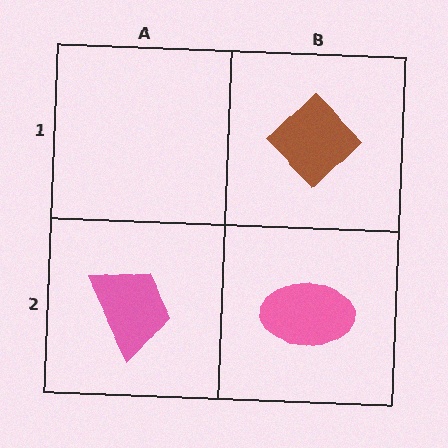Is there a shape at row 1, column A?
No, that cell is empty.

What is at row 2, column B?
A pink ellipse.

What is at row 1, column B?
A brown diamond.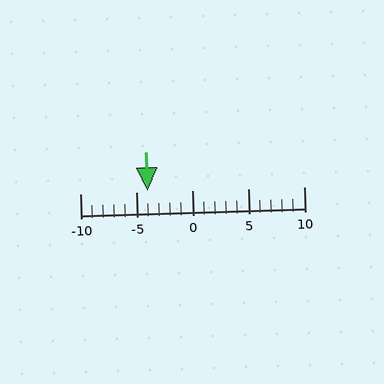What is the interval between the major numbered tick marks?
The major tick marks are spaced 5 units apart.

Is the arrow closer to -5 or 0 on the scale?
The arrow is closer to -5.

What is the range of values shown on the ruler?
The ruler shows values from -10 to 10.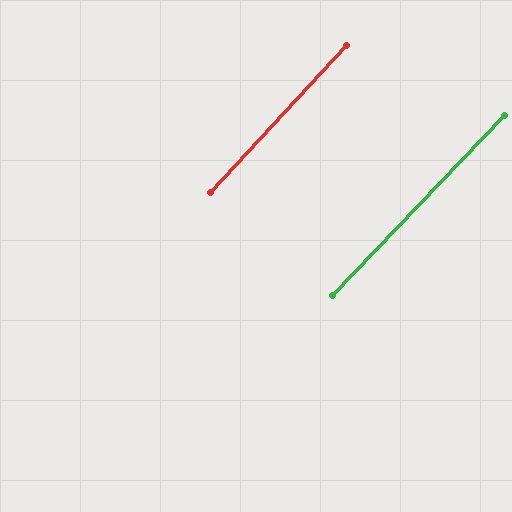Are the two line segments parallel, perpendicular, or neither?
Parallel — their directions differ by only 0.9°.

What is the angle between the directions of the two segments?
Approximately 1 degree.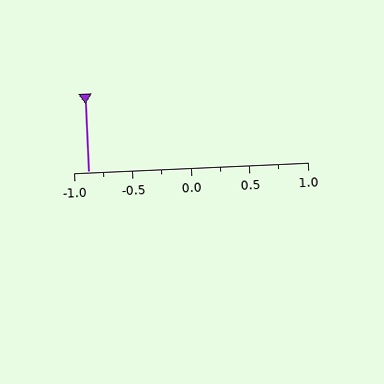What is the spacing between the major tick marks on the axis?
The major ticks are spaced 0.5 apart.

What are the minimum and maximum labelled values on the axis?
The axis runs from -1.0 to 1.0.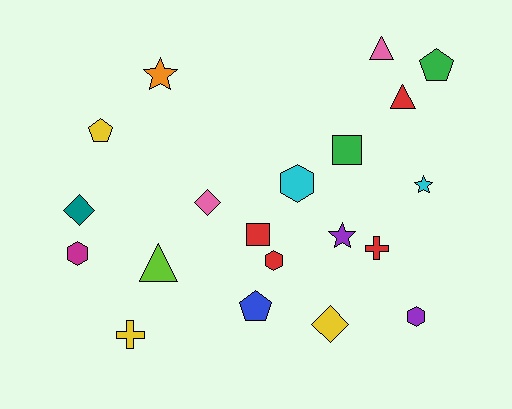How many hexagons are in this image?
There are 4 hexagons.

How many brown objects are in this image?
There are no brown objects.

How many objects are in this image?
There are 20 objects.